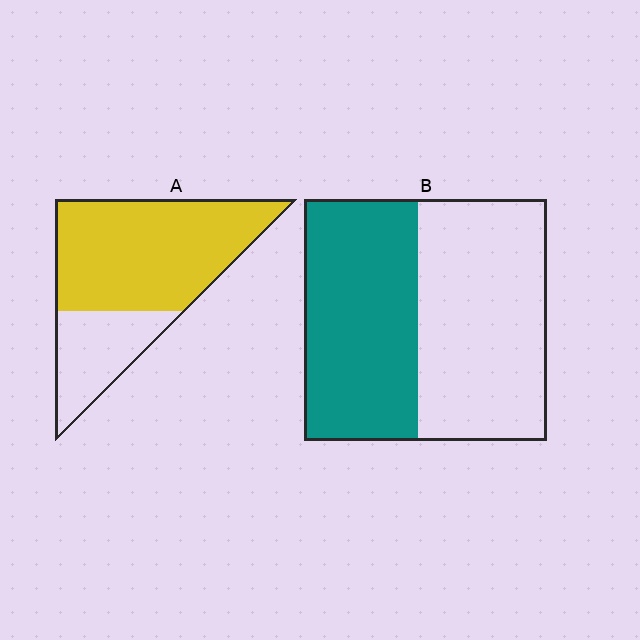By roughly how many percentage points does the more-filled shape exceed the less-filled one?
By roughly 25 percentage points (A over B).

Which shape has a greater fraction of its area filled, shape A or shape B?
Shape A.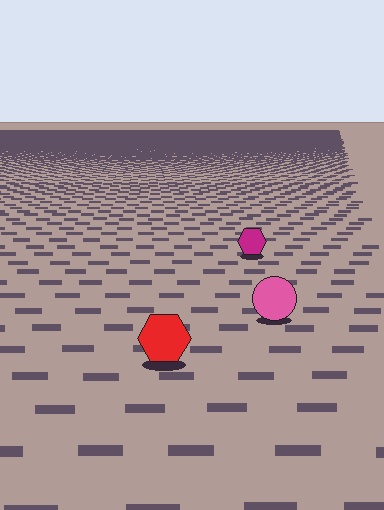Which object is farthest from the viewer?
The magenta hexagon is farthest from the viewer. It appears smaller and the ground texture around it is denser.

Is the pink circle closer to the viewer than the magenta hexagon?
Yes. The pink circle is closer — you can tell from the texture gradient: the ground texture is coarser near it.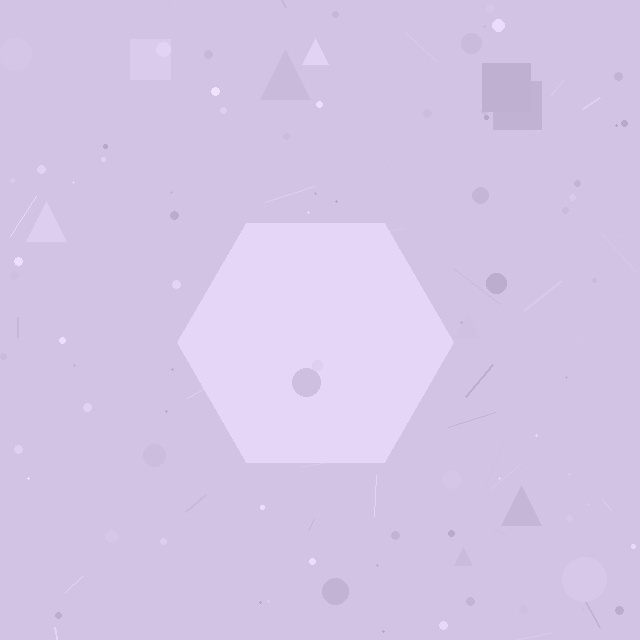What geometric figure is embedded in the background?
A hexagon is embedded in the background.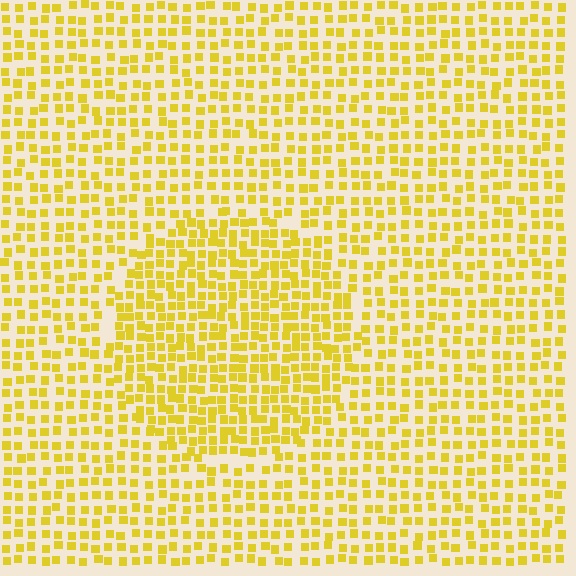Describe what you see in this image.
The image contains small yellow elements arranged at two different densities. A circle-shaped region is visible where the elements are more densely packed than the surrounding area.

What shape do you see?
I see a circle.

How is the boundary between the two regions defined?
The boundary is defined by a change in element density (approximately 1.5x ratio). All elements are the same color, size, and shape.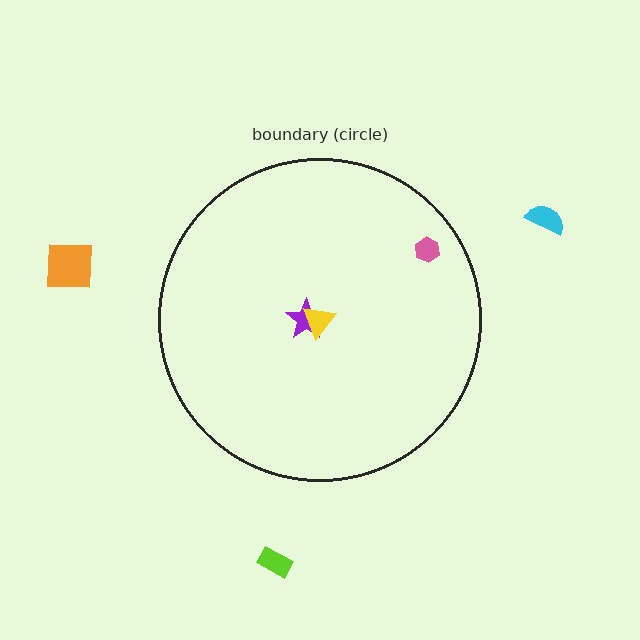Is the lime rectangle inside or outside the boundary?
Outside.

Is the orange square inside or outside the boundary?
Outside.